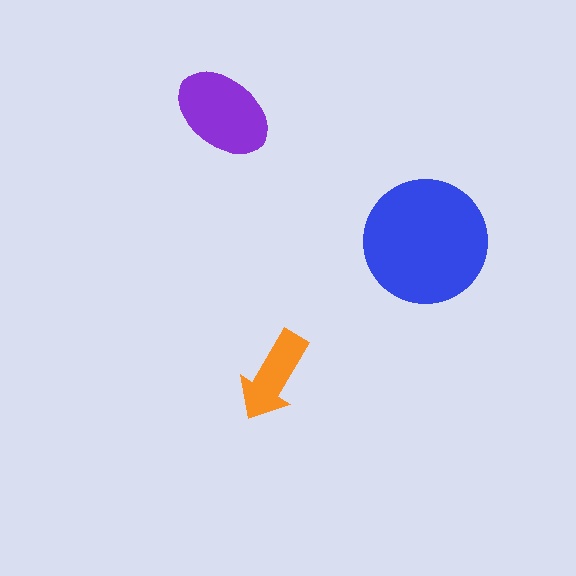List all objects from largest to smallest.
The blue circle, the purple ellipse, the orange arrow.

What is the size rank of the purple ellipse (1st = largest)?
2nd.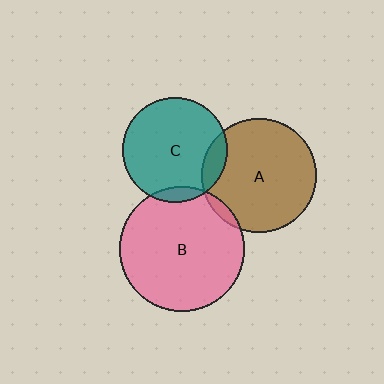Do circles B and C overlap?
Yes.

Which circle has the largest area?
Circle B (pink).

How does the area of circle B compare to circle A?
Approximately 1.2 times.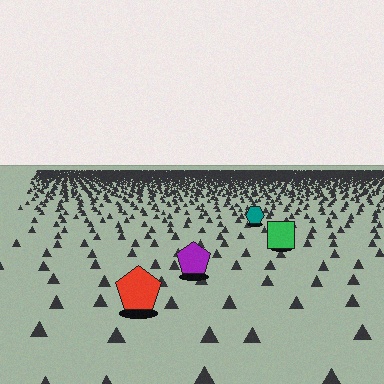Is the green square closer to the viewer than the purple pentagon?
No. The purple pentagon is closer — you can tell from the texture gradient: the ground texture is coarser near it.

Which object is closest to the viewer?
The red pentagon is closest. The texture marks near it are larger and more spread out.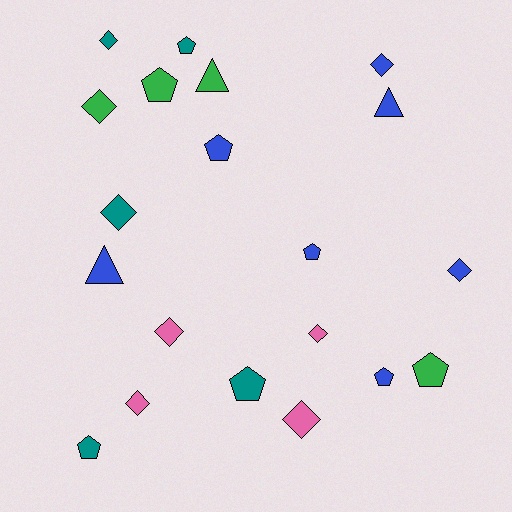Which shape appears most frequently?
Diamond, with 9 objects.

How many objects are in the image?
There are 20 objects.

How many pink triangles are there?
There are no pink triangles.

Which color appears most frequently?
Blue, with 7 objects.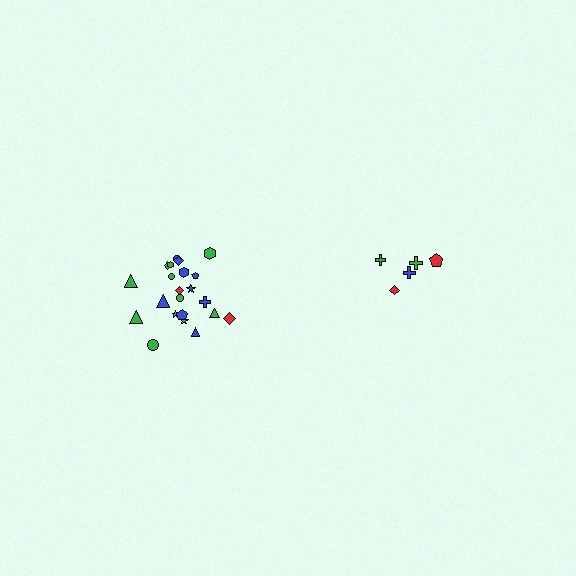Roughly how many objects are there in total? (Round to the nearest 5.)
Roughly 25 objects in total.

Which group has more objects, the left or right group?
The left group.